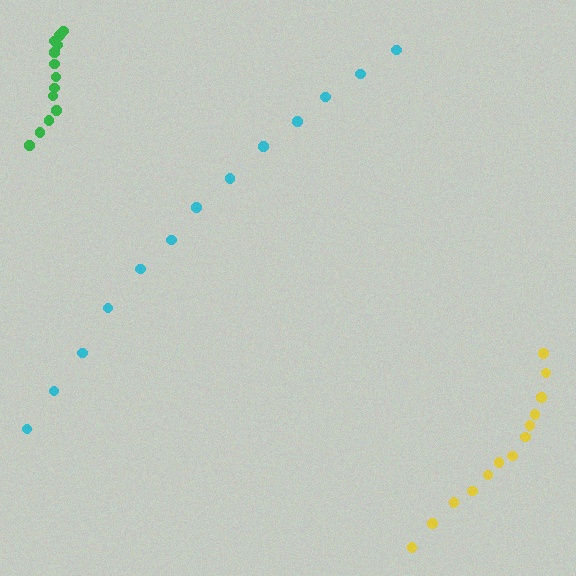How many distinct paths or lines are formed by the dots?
There are 3 distinct paths.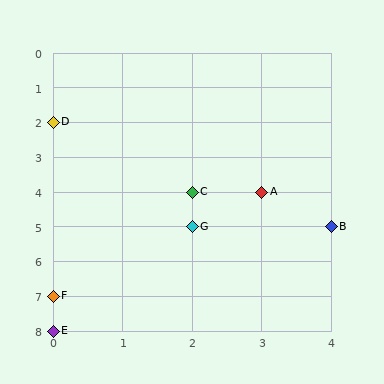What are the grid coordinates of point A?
Point A is at grid coordinates (3, 4).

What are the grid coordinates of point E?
Point E is at grid coordinates (0, 8).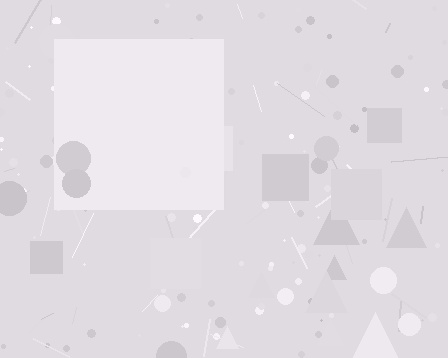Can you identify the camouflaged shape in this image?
The camouflaged shape is a square.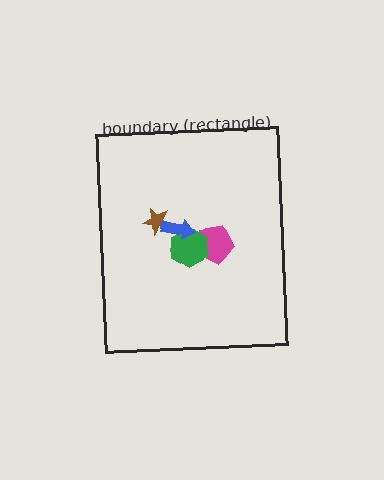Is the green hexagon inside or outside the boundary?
Inside.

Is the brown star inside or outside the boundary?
Inside.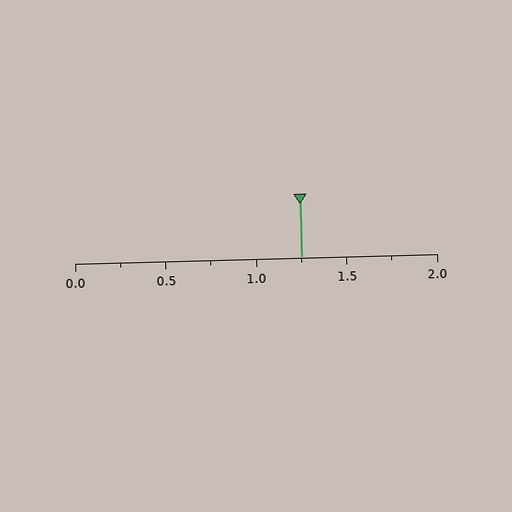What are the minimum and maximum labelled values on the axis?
The axis runs from 0.0 to 2.0.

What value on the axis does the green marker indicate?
The marker indicates approximately 1.25.